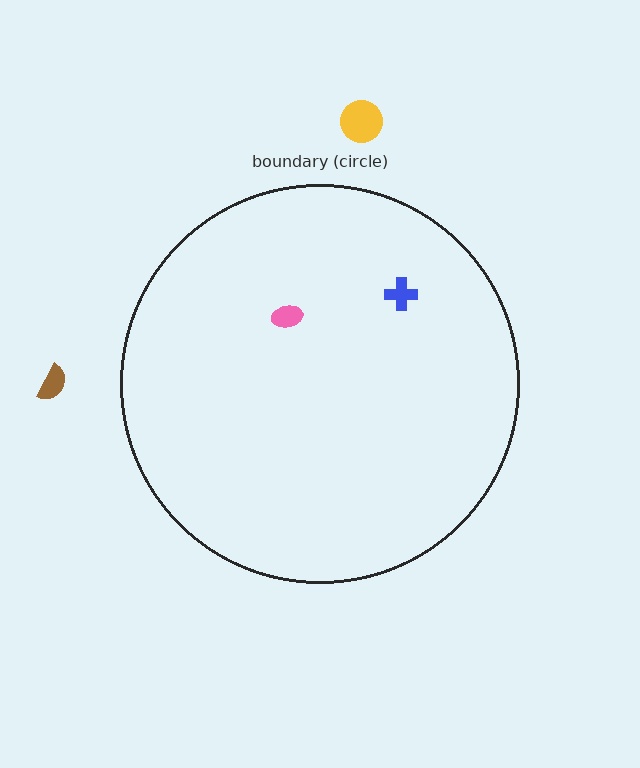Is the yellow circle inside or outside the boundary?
Outside.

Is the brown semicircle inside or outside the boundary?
Outside.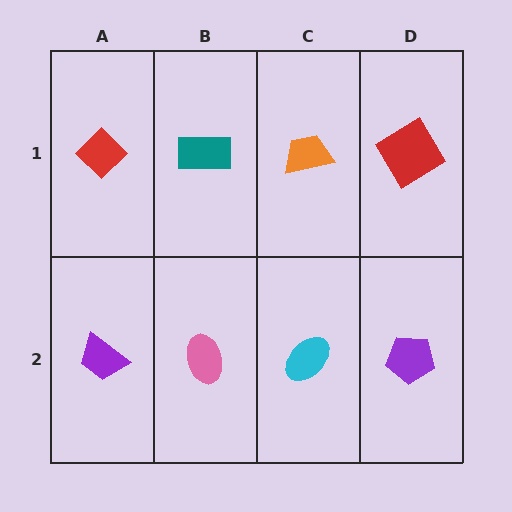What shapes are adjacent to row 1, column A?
A purple trapezoid (row 2, column A), a teal rectangle (row 1, column B).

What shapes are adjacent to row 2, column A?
A red diamond (row 1, column A), a pink ellipse (row 2, column B).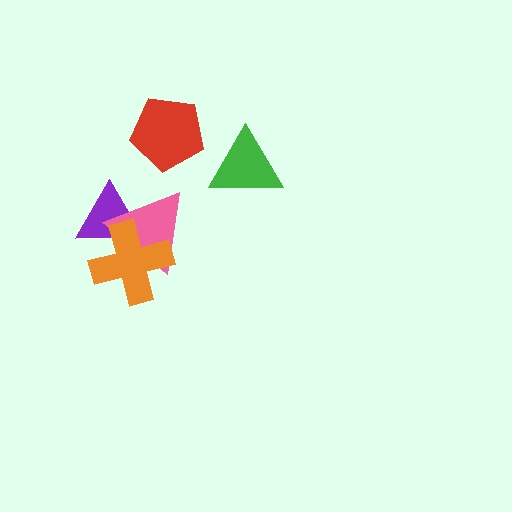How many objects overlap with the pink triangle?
2 objects overlap with the pink triangle.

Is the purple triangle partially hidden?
Yes, it is partially covered by another shape.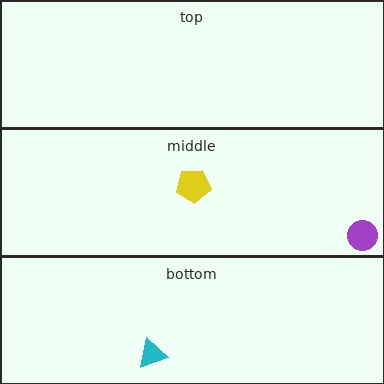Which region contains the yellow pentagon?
The middle region.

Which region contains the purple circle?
The middle region.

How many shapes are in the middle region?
2.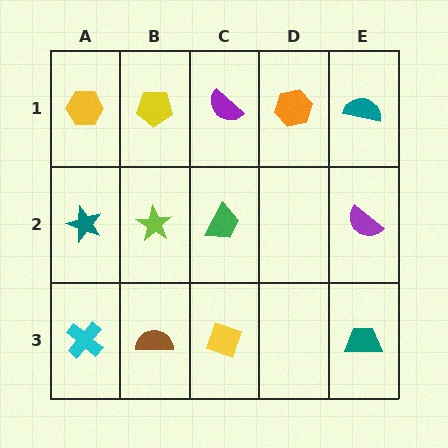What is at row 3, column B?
A brown semicircle.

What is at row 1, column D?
An orange hexagon.